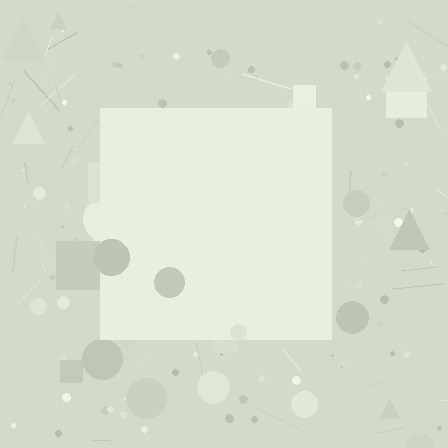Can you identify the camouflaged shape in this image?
The camouflaged shape is a square.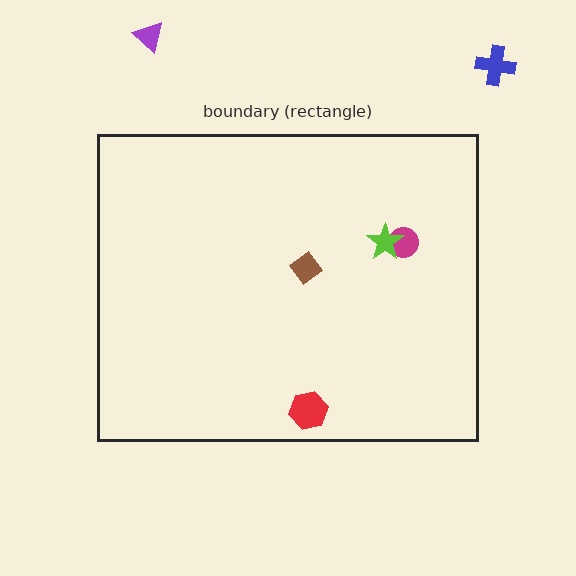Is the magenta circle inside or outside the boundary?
Inside.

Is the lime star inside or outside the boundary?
Inside.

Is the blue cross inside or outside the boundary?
Outside.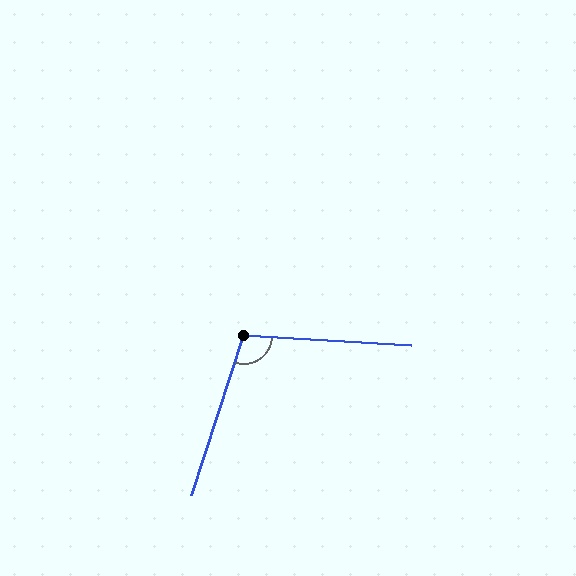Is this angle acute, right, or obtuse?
It is obtuse.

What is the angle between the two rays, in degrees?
Approximately 105 degrees.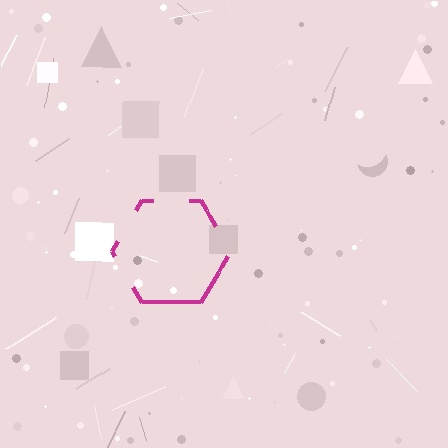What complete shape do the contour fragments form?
The contour fragments form a hexagon.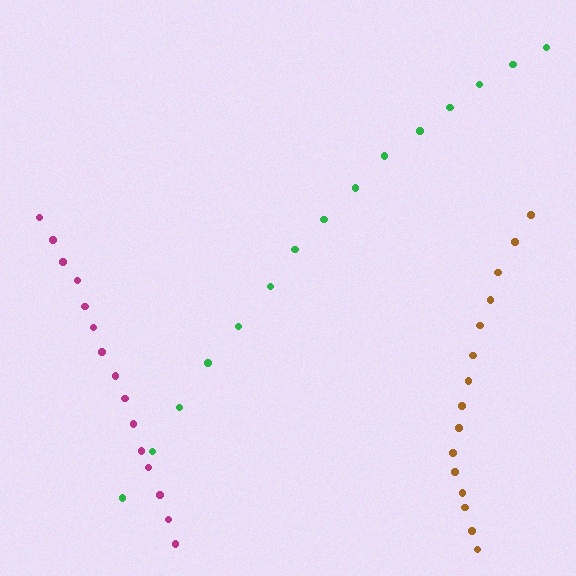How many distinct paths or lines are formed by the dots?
There are 3 distinct paths.